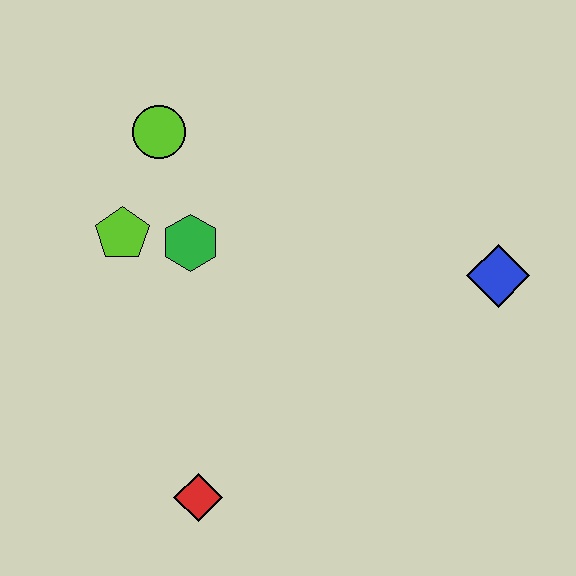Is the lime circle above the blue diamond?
Yes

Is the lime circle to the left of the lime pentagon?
No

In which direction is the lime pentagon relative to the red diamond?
The lime pentagon is above the red diamond.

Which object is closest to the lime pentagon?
The green hexagon is closest to the lime pentagon.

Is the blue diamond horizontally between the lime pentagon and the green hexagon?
No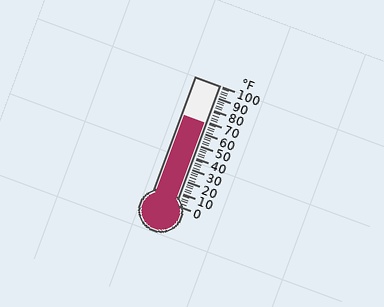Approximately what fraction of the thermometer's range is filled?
The thermometer is filled to approximately 70% of its range.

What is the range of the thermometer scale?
The thermometer scale ranges from 0°F to 100°F.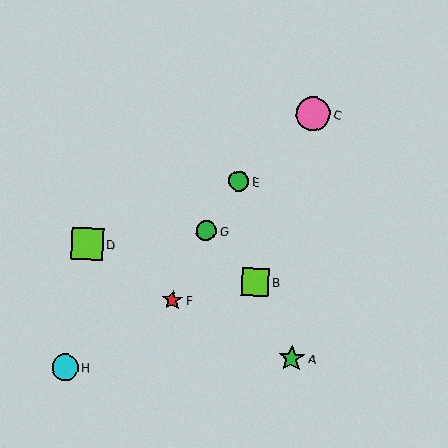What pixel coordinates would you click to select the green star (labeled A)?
Click at (292, 359) to select the green star A.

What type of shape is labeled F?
Shape F is a red star.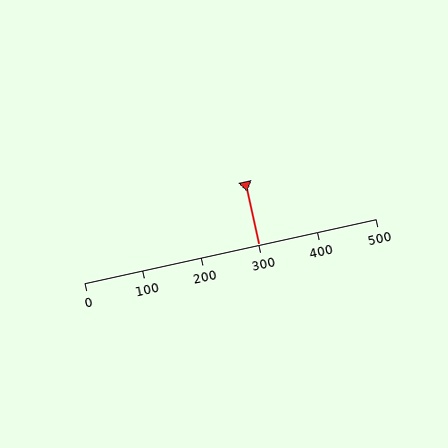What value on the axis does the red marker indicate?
The marker indicates approximately 300.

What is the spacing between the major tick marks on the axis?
The major ticks are spaced 100 apart.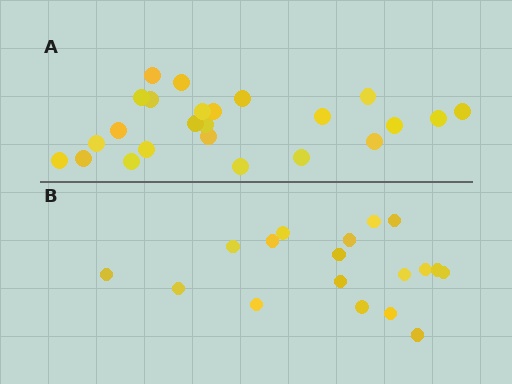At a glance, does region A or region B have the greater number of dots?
Region A (the top region) has more dots.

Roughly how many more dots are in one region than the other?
Region A has about 6 more dots than region B.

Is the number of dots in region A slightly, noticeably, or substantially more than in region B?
Region A has noticeably more, but not dramatically so. The ratio is roughly 1.3 to 1.